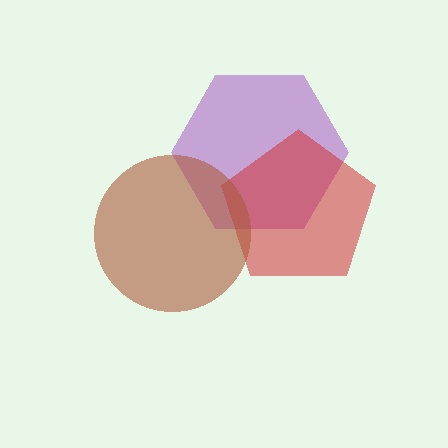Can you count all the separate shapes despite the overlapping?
Yes, there are 3 separate shapes.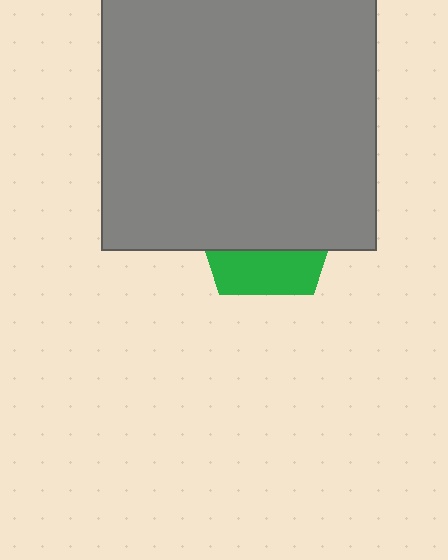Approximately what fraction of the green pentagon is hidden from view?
Roughly 69% of the green pentagon is hidden behind the gray rectangle.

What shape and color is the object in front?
The object in front is a gray rectangle.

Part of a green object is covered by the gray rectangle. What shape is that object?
It is a pentagon.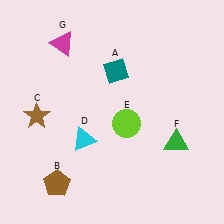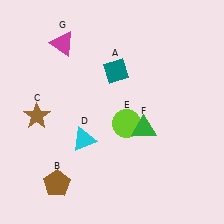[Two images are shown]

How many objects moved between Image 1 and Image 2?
1 object moved between the two images.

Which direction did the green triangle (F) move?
The green triangle (F) moved left.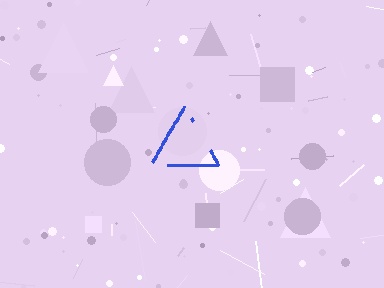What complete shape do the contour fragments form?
The contour fragments form a triangle.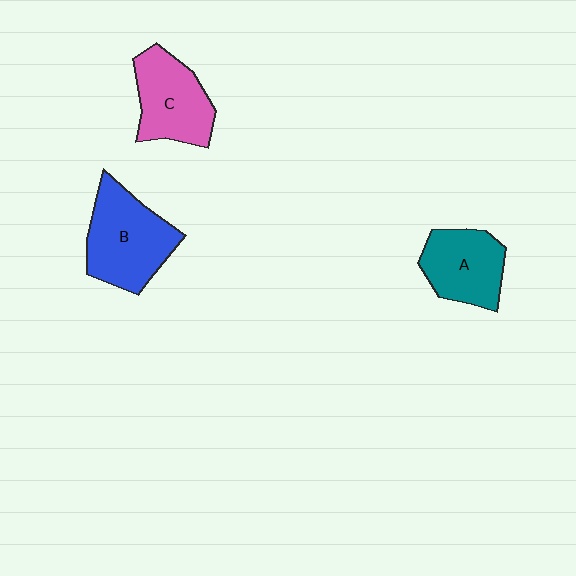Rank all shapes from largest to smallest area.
From largest to smallest: B (blue), C (pink), A (teal).